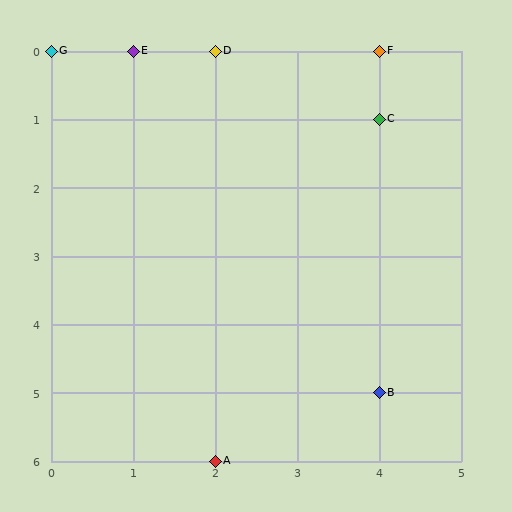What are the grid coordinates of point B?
Point B is at grid coordinates (4, 5).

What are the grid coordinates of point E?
Point E is at grid coordinates (1, 0).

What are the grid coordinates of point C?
Point C is at grid coordinates (4, 1).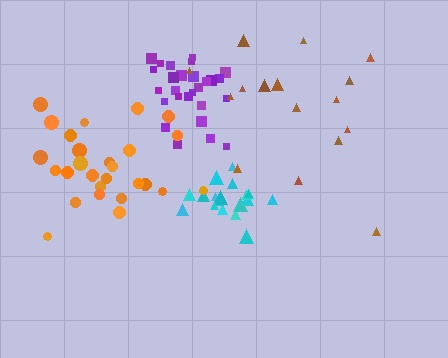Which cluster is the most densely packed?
Cyan.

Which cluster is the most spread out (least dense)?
Brown.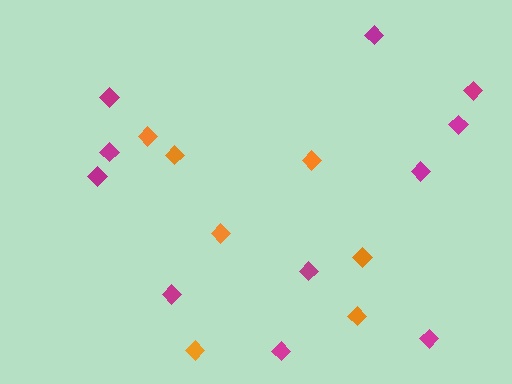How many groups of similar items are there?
There are 2 groups: one group of orange diamonds (7) and one group of magenta diamonds (11).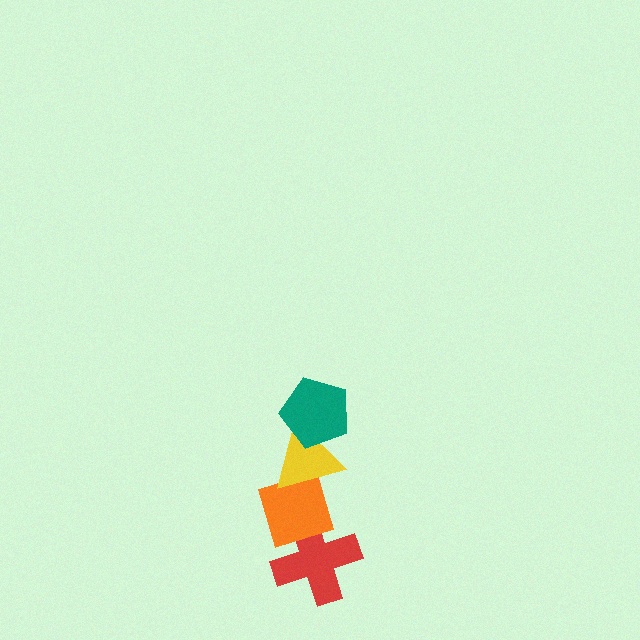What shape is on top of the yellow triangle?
The teal pentagon is on top of the yellow triangle.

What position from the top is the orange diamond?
The orange diamond is 3rd from the top.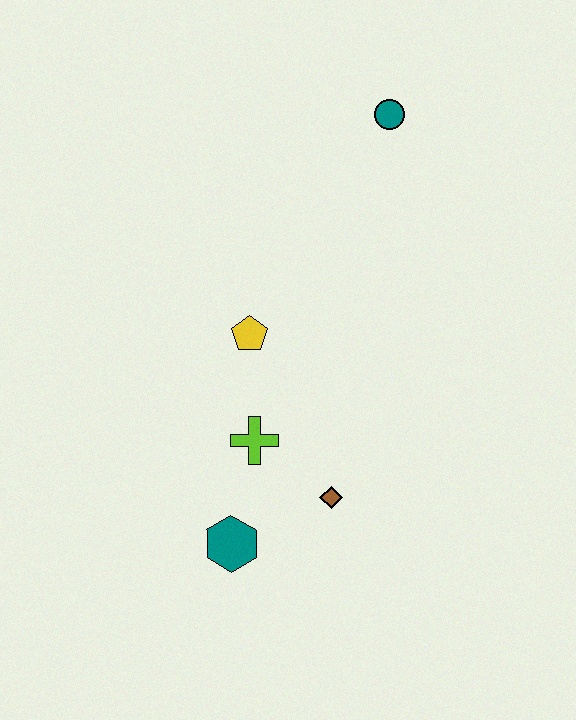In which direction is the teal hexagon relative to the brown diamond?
The teal hexagon is to the left of the brown diamond.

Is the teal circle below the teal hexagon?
No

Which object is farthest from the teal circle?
The teal hexagon is farthest from the teal circle.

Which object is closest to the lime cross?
The brown diamond is closest to the lime cross.